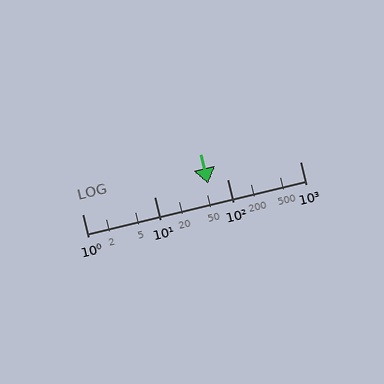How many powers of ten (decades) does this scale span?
The scale spans 3 decades, from 1 to 1000.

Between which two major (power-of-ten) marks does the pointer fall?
The pointer is between 10 and 100.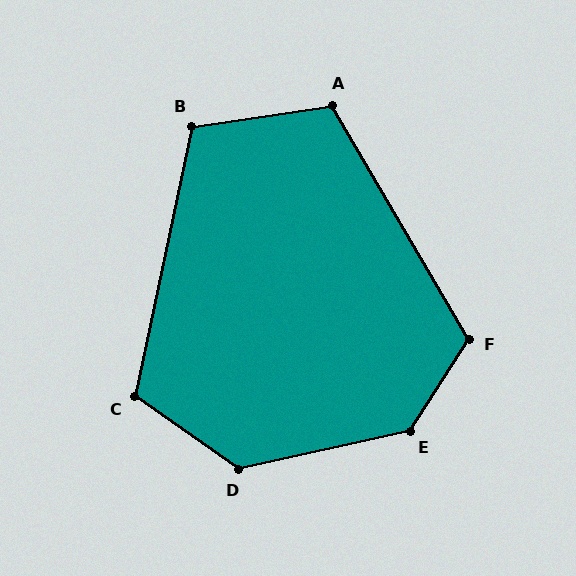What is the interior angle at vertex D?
Approximately 132 degrees (obtuse).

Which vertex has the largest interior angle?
E, at approximately 135 degrees.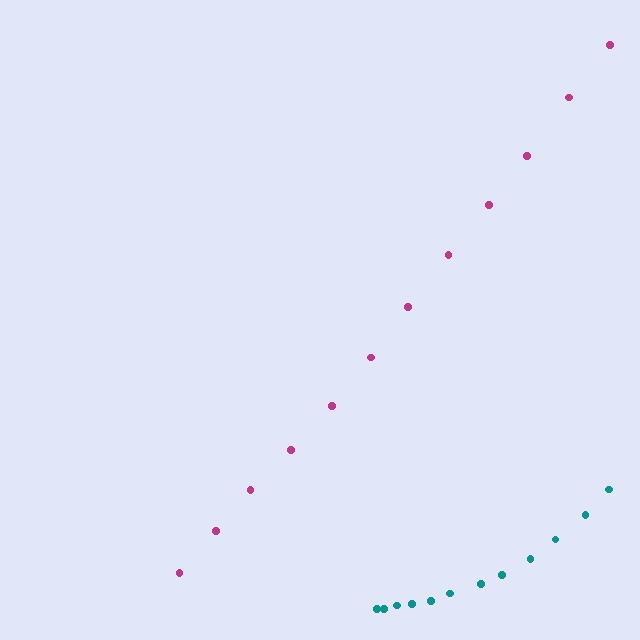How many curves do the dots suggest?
There are 2 distinct paths.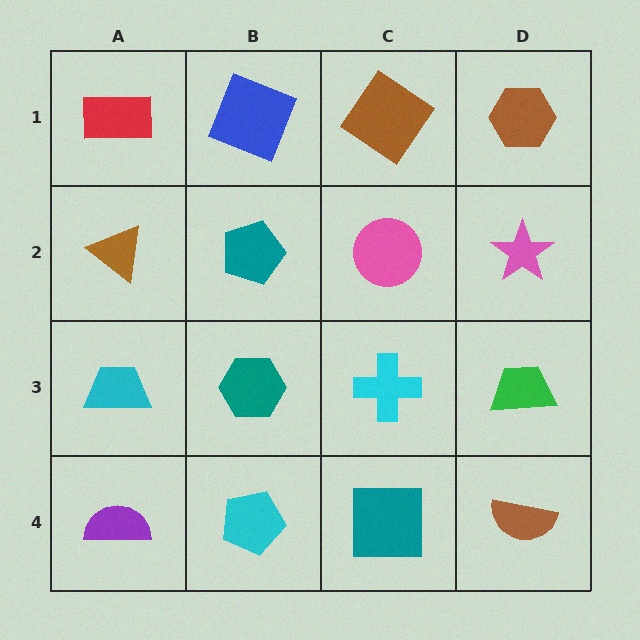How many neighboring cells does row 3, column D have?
3.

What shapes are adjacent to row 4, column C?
A cyan cross (row 3, column C), a cyan pentagon (row 4, column B), a brown semicircle (row 4, column D).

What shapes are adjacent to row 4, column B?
A teal hexagon (row 3, column B), a purple semicircle (row 4, column A), a teal square (row 4, column C).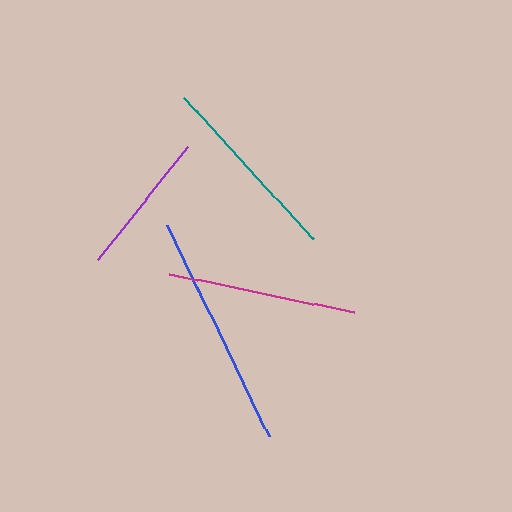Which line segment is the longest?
The blue line is the longest at approximately 235 pixels.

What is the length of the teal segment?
The teal segment is approximately 193 pixels long.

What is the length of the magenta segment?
The magenta segment is approximately 189 pixels long.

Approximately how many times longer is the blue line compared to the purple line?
The blue line is approximately 1.6 times the length of the purple line.